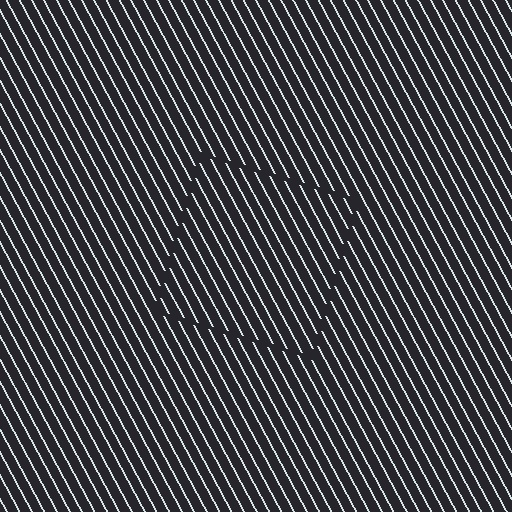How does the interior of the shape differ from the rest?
The interior of the shape contains the same grating, shifted by half a period — the contour is defined by the phase discontinuity where line-ends from the inner and outer gratings abut.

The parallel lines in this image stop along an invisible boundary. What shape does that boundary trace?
An illusory square. The interior of the shape contains the same grating, shifted by half a period — the contour is defined by the phase discontinuity where line-ends from the inner and outer gratings abut.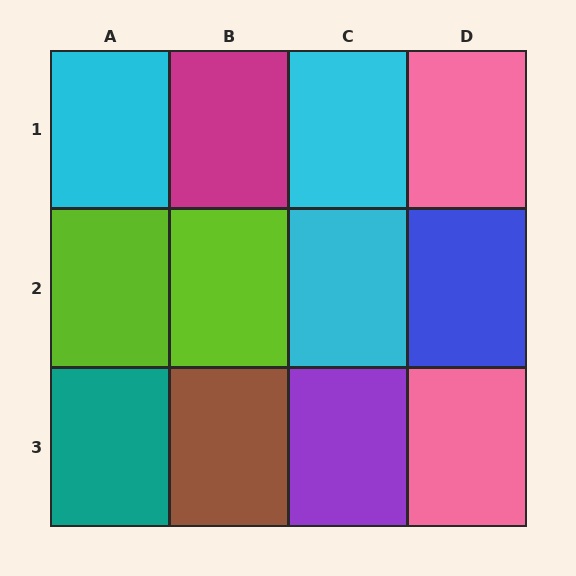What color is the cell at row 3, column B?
Brown.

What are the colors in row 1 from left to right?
Cyan, magenta, cyan, pink.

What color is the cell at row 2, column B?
Lime.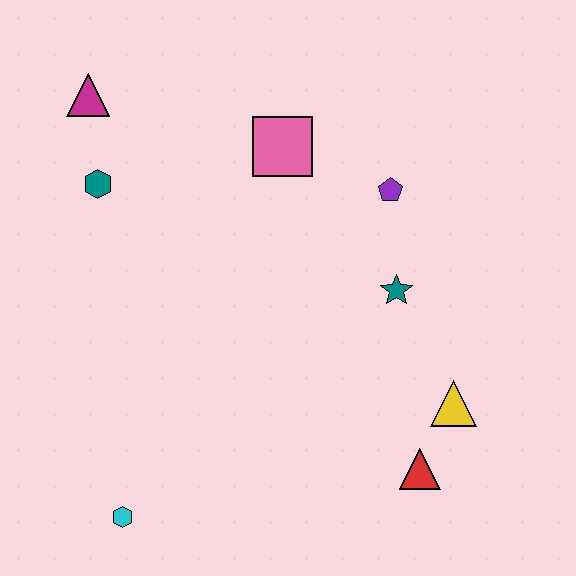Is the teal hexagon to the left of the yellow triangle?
Yes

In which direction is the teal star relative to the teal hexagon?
The teal star is to the right of the teal hexagon.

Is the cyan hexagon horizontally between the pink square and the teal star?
No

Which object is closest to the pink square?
The purple pentagon is closest to the pink square.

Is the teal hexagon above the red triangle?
Yes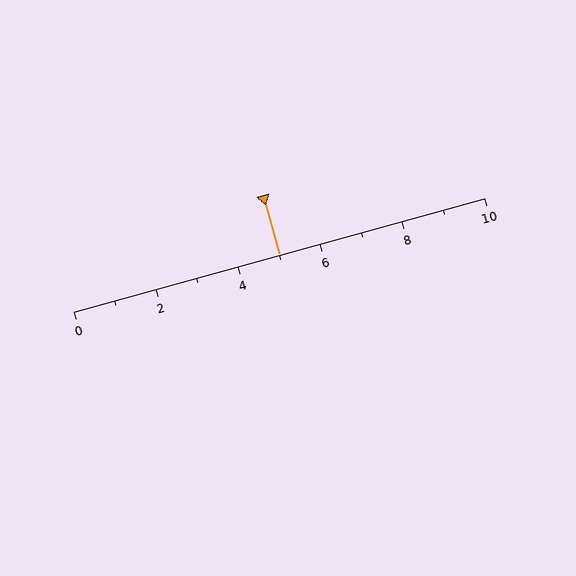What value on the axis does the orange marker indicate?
The marker indicates approximately 5.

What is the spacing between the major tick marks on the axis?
The major ticks are spaced 2 apart.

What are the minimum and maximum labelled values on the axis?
The axis runs from 0 to 10.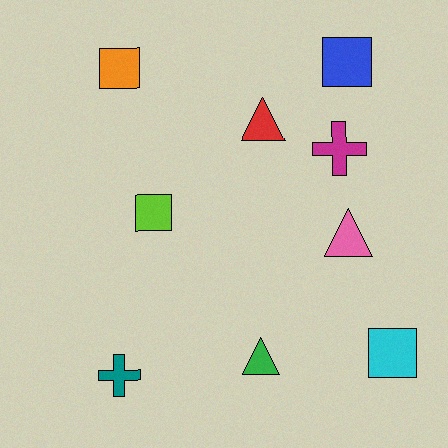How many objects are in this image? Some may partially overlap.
There are 9 objects.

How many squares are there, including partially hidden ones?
There are 4 squares.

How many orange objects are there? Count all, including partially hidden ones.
There is 1 orange object.